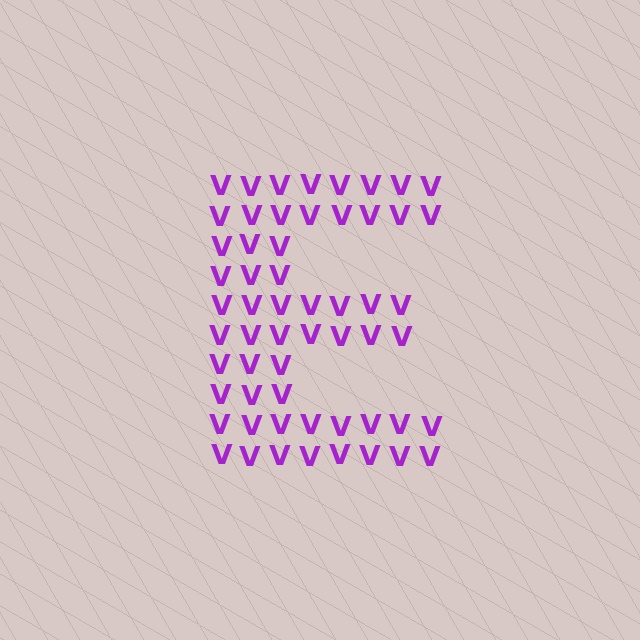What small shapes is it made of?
It is made of small letter V's.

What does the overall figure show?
The overall figure shows the letter E.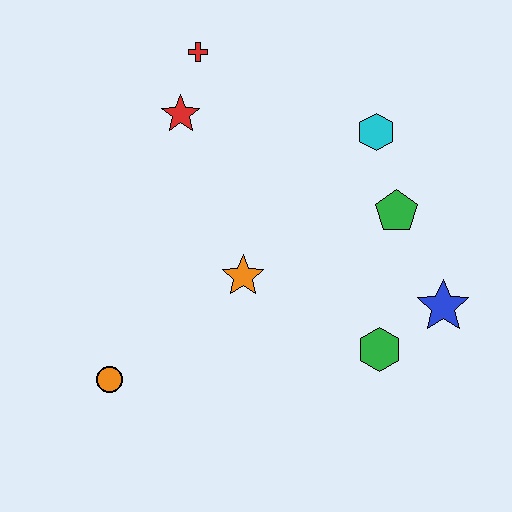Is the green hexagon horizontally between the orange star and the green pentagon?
Yes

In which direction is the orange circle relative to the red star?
The orange circle is below the red star.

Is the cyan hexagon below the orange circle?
No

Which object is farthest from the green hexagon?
The red cross is farthest from the green hexagon.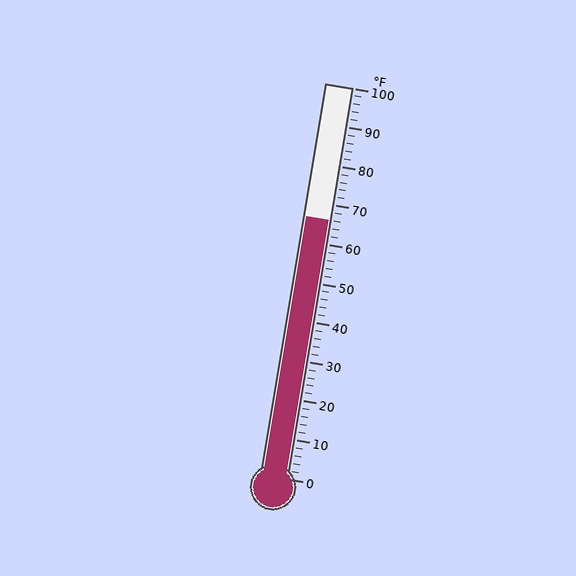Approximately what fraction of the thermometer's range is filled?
The thermometer is filled to approximately 65% of its range.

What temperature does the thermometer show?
The thermometer shows approximately 66°F.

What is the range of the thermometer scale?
The thermometer scale ranges from 0°F to 100°F.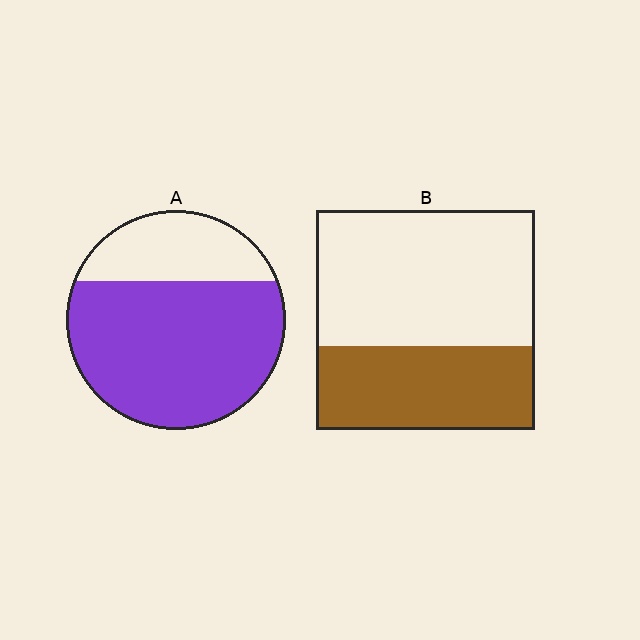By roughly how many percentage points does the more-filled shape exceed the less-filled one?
By roughly 35 percentage points (A over B).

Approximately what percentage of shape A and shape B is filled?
A is approximately 70% and B is approximately 40%.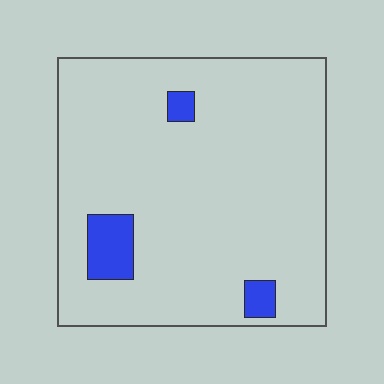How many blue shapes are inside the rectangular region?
3.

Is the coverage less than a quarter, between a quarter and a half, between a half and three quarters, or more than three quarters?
Less than a quarter.